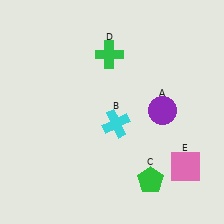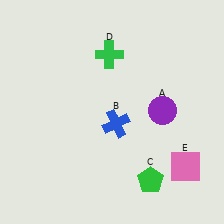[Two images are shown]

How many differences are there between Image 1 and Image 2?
There is 1 difference between the two images.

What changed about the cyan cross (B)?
In Image 1, B is cyan. In Image 2, it changed to blue.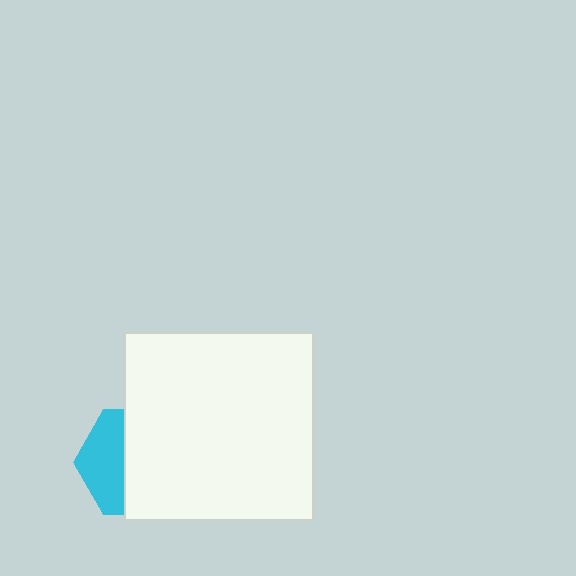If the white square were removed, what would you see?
You would see the complete cyan hexagon.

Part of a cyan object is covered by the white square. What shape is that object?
It is a hexagon.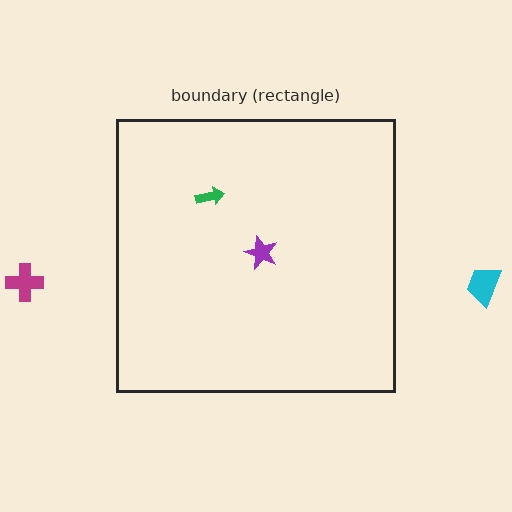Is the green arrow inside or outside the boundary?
Inside.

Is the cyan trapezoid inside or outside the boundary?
Outside.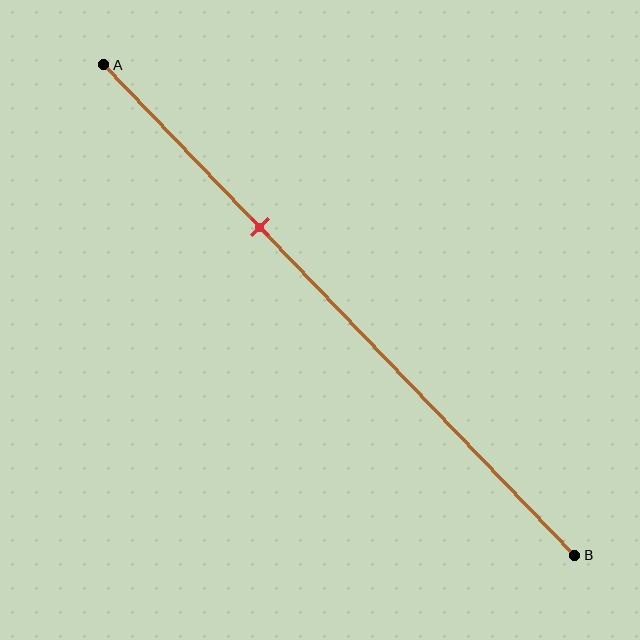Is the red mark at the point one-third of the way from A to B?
Yes, the mark is approximately at the one-third point.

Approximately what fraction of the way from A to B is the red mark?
The red mark is approximately 35% of the way from A to B.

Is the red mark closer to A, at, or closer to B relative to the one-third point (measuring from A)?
The red mark is approximately at the one-third point of segment AB.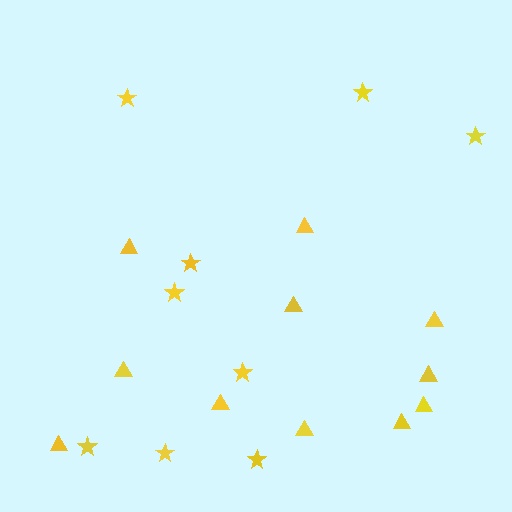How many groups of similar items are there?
There are 2 groups: one group of stars (9) and one group of triangles (11).